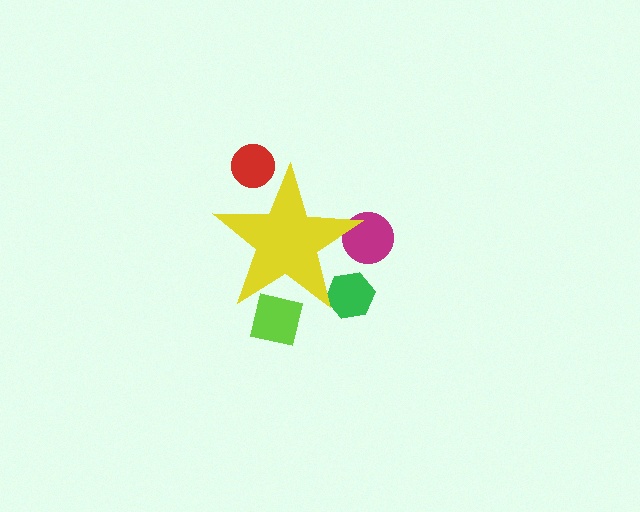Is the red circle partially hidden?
Yes, the red circle is partially hidden behind the yellow star.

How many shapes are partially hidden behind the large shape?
4 shapes are partially hidden.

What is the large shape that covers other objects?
A yellow star.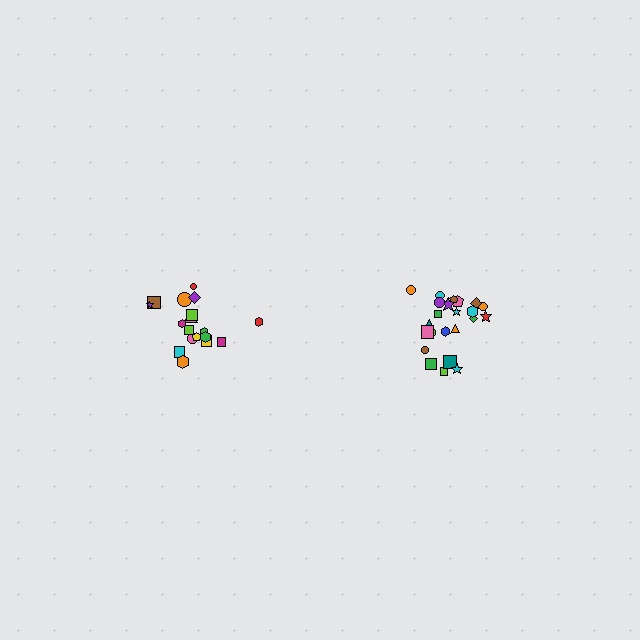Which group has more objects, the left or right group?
The right group.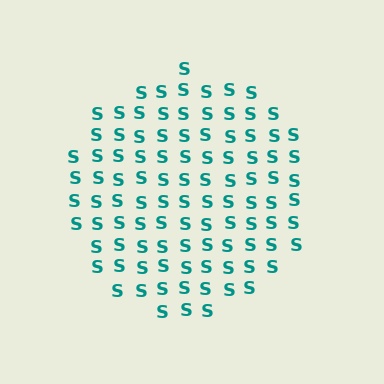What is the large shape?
The large shape is a circle.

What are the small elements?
The small elements are letter S's.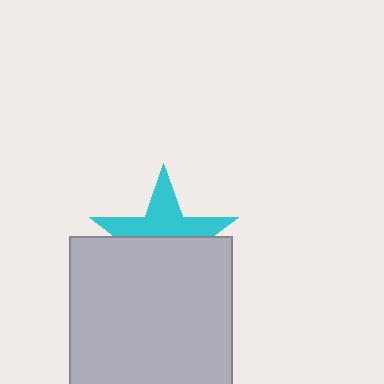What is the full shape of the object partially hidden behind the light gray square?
The partially hidden object is a cyan star.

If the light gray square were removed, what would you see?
You would see the complete cyan star.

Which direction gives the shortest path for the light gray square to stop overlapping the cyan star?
Moving down gives the shortest separation.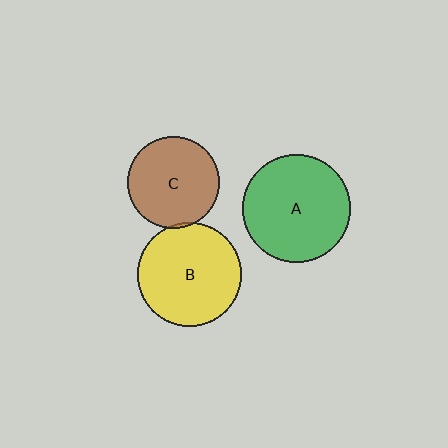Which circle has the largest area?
Circle A (green).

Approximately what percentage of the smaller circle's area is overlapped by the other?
Approximately 5%.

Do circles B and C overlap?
Yes.